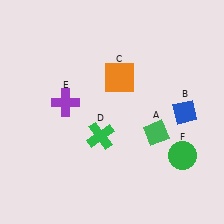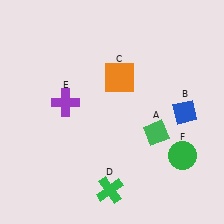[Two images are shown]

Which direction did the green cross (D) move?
The green cross (D) moved down.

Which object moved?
The green cross (D) moved down.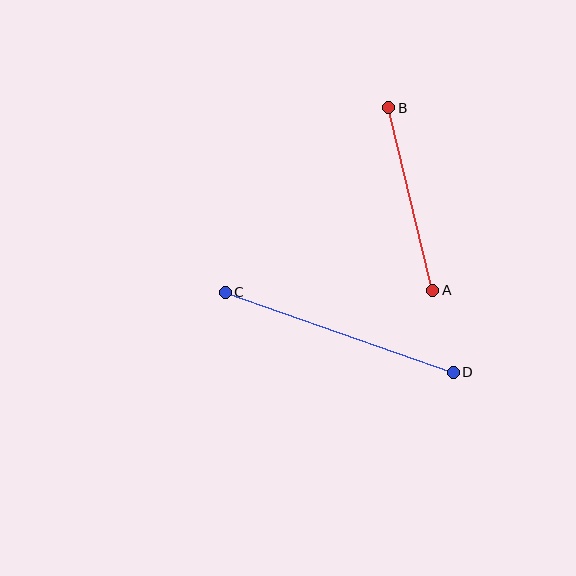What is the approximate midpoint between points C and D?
The midpoint is at approximately (339, 332) pixels.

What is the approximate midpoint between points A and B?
The midpoint is at approximately (411, 199) pixels.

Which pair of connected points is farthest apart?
Points C and D are farthest apart.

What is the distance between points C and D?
The distance is approximately 242 pixels.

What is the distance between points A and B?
The distance is approximately 188 pixels.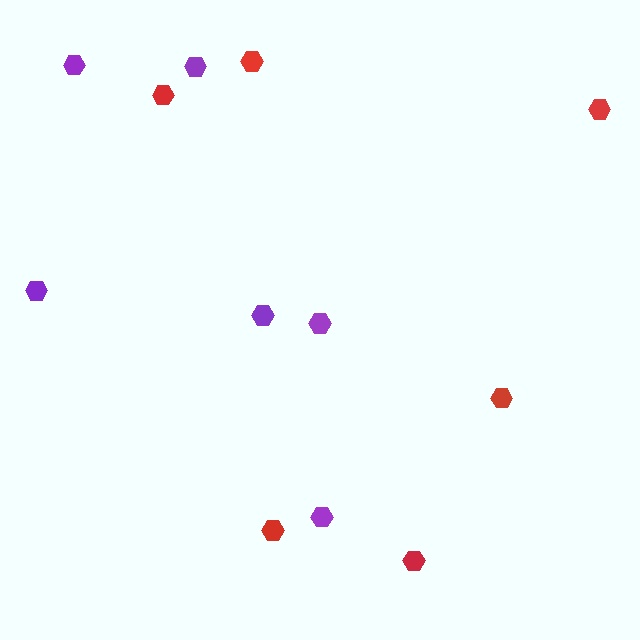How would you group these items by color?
There are 2 groups: one group of red hexagons (6) and one group of purple hexagons (6).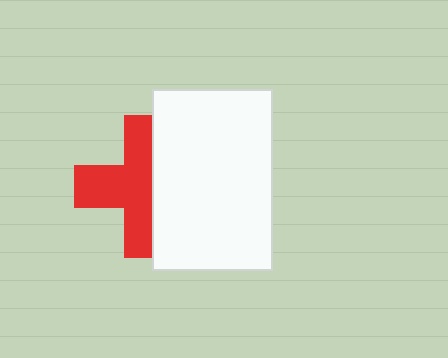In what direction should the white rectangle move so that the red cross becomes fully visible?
The white rectangle should move right. That is the shortest direction to clear the overlap and leave the red cross fully visible.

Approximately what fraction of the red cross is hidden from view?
Roughly 42% of the red cross is hidden behind the white rectangle.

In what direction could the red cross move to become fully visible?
The red cross could move left. That would shift it out from behind the white rectangle entirely.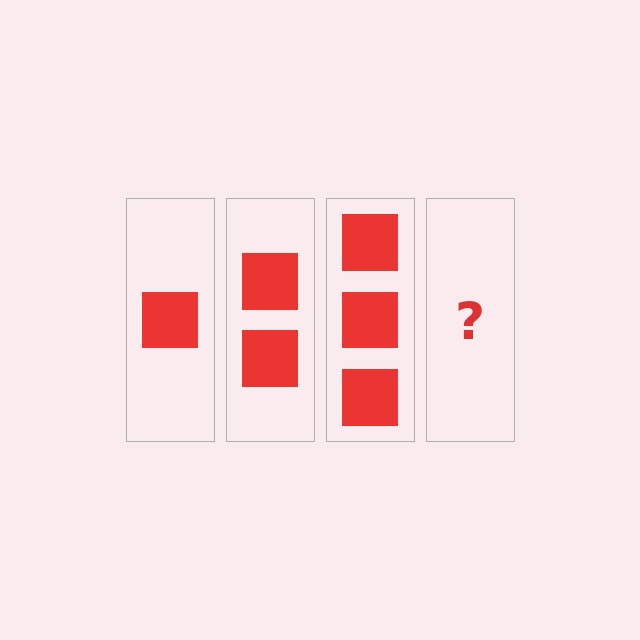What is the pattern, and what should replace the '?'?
The pattern is that each step adds one more square. The '?' should be 4 squares.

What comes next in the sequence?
The next element should be 4 squares.